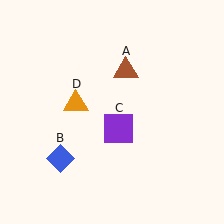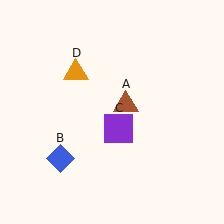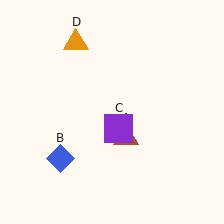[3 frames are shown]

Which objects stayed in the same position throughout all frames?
Blue diamond (object B) and purple square (object C) remained stationary.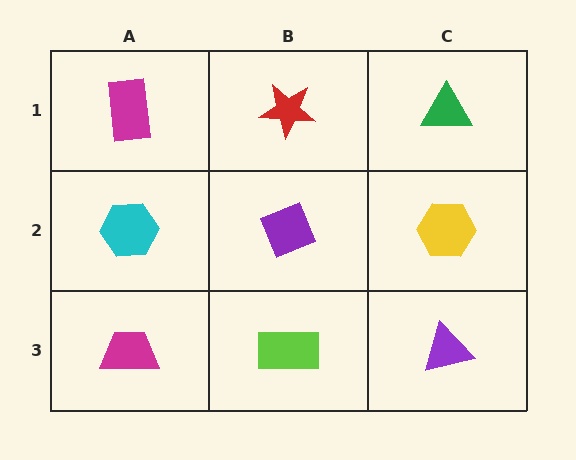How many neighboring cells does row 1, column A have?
2.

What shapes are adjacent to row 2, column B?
A red star (row 1, column B), a lime rectangle (row 3, column B), a cyan hexagon (row 2, column A), a yellow hexagon (row 2, column C).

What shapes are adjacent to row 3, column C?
A yellow hexagon (row 2, column C), a lime rectangle (row 3, column B).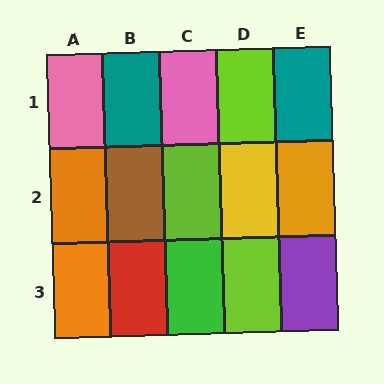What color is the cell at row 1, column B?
Teal.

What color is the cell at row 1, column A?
Pink.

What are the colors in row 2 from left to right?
Orange, brown, lime, yellow, orange.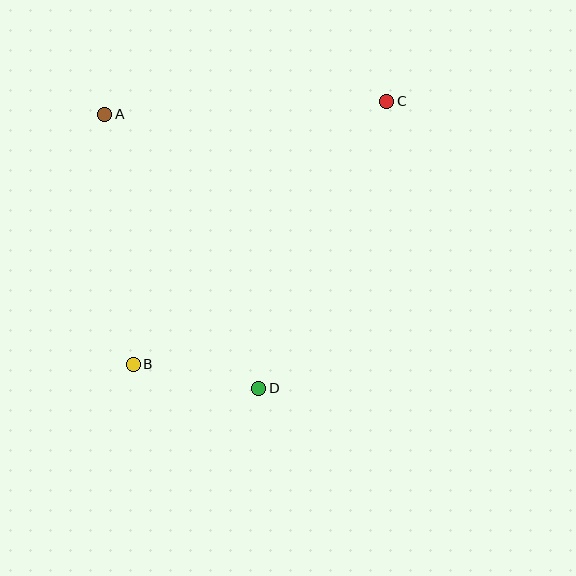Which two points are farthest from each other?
Points B and C are farthest from each other.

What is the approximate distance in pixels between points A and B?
The distance between A and B is approximately 252 pixels.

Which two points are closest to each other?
Points B and D are closest to each other.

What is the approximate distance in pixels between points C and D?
The distance between C and D is approximately 314 pixels.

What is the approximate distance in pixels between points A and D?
The distance between A and D is approximately 315 pixels.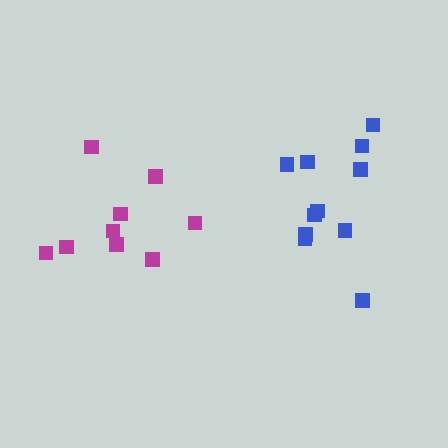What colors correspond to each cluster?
The clusters are colored: blue, magenta.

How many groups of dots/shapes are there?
There are 2 groups.